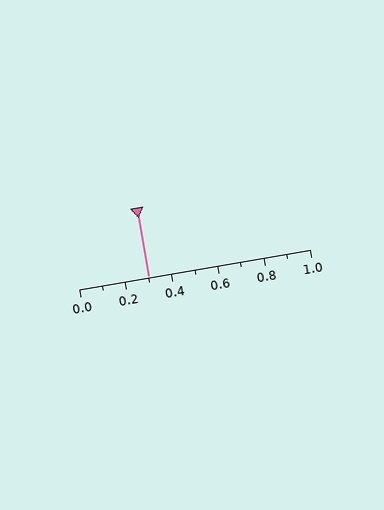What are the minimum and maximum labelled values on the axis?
The axis runs from 0.0 to 1.0.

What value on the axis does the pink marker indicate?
The marker indicates approximately 0.3.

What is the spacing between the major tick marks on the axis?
The major ticks are spaced 0.2 apart.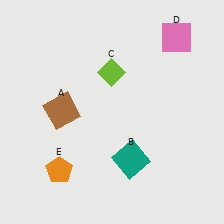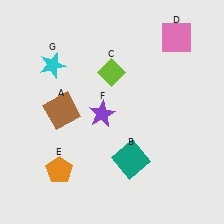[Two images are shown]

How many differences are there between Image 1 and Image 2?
There are 2 differences between the two images.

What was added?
A purple star (F), a cyan star (G) were added in Image 2.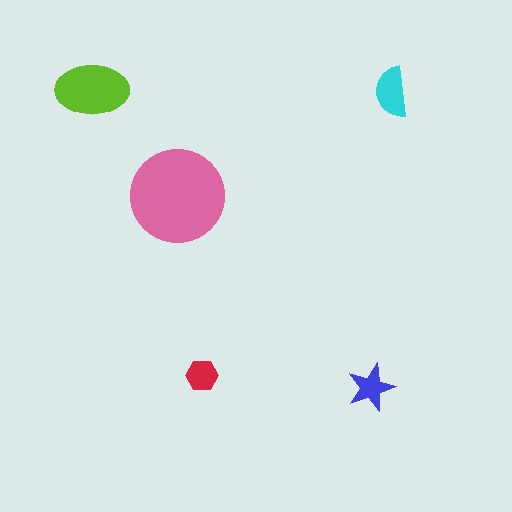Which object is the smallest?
The red hexagon.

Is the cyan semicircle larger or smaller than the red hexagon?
Larger.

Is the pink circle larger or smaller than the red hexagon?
Larger.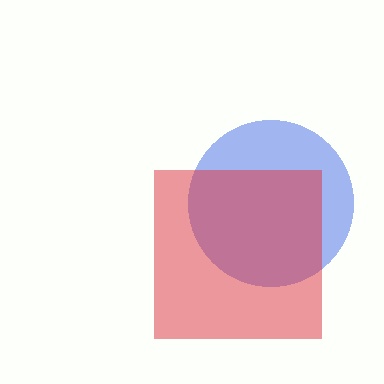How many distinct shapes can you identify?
There are 2 distinct shapes: a blue circle, a red square.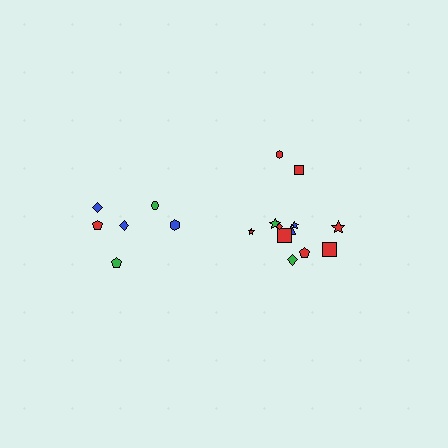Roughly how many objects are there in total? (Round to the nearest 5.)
Roughly 20 objects in total.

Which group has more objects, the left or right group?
The right group.